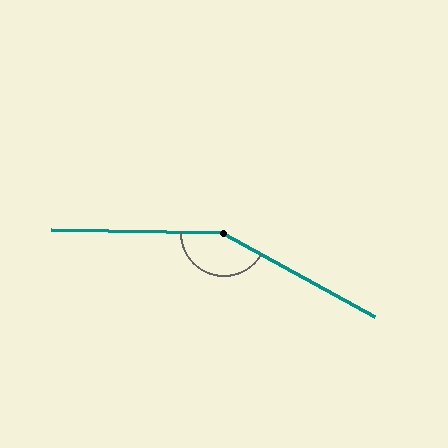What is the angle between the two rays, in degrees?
Approximately 152 degrees.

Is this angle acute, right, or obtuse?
It is obtuse.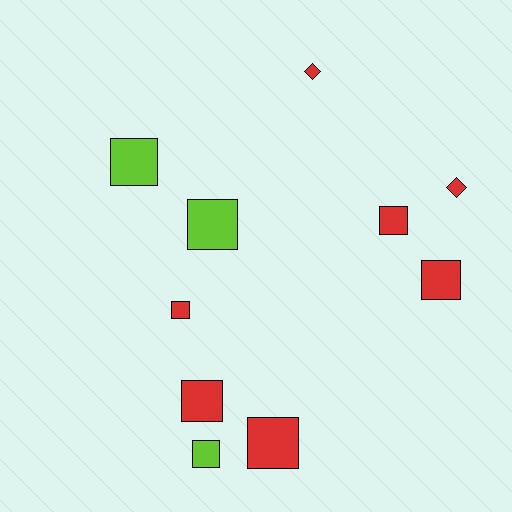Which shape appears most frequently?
Square, with 8 objects.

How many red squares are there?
There are 5 red squares.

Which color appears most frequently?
Red, with 7 objects.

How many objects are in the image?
There are 10 objects.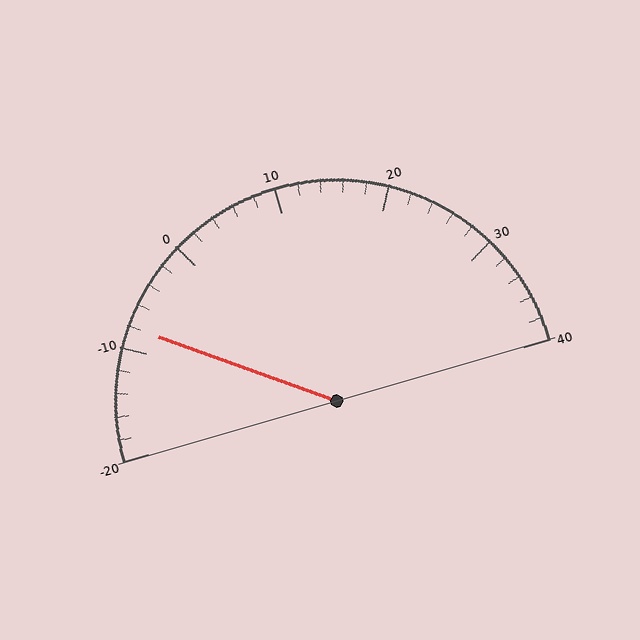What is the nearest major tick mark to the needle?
The nearest major tick mark is -10.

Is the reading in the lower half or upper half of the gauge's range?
The reading is in the lower half of the range (-20 to 40).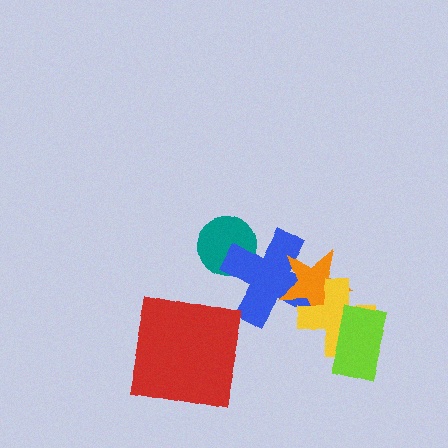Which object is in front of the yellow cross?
The lime rectangle is in front of the yellow cross.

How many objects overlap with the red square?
0 objects overlap with the red square.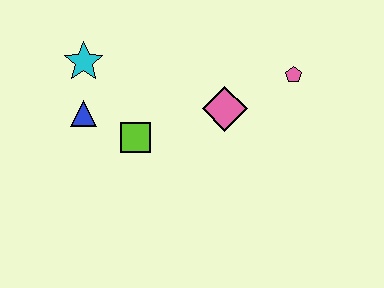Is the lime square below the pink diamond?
Yes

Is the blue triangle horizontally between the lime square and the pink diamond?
No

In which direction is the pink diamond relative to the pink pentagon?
The pink diamond is to the left of the pink pentagon.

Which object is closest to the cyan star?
The blue triangle is closest to the cyan star.